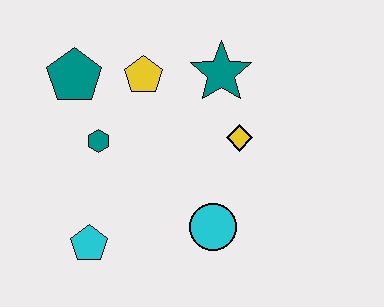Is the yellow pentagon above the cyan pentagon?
Yes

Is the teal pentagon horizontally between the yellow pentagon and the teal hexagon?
No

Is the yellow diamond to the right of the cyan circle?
Yes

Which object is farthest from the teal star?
The cyan pentagon is farthest from the teal star.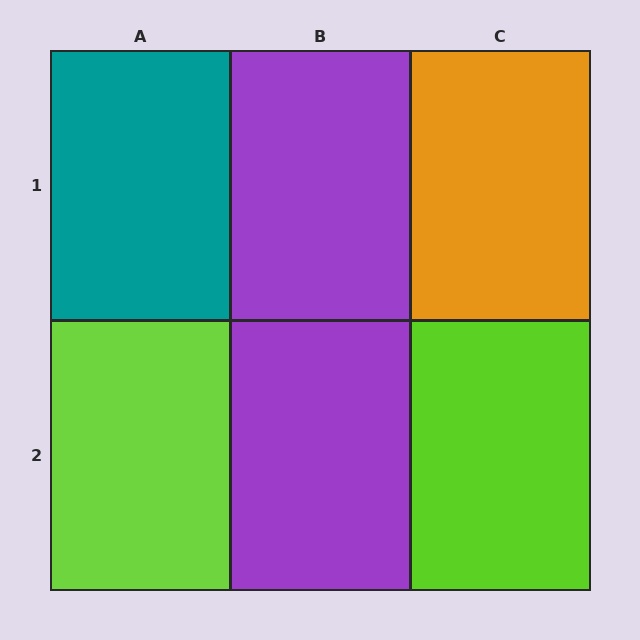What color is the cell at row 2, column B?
Purple.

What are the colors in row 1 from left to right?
Teal, purple, orange.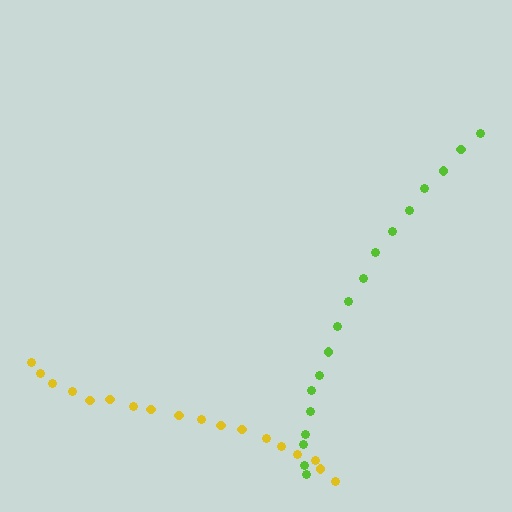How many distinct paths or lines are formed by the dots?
There are 2 distinct paths.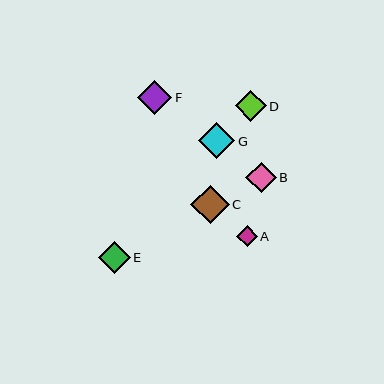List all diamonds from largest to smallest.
From largest to smallest: C, G, F, E, D, B, A.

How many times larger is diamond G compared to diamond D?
Diamond G is approximately 1.1 times the size of diamond D.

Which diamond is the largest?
Diamond C is the largest with a size of approximately 38 pixels.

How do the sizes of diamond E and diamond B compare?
Diamond E and diamond B are approximately the same size.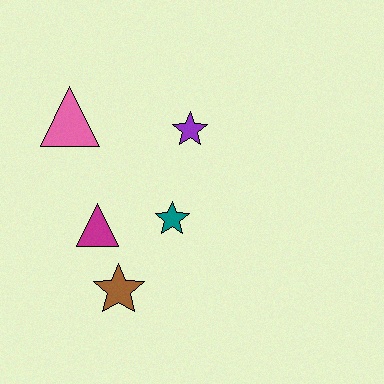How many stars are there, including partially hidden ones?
There are 3 stars.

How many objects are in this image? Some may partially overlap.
There are 5 objects.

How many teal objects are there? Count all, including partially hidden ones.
There is 1 teal object.